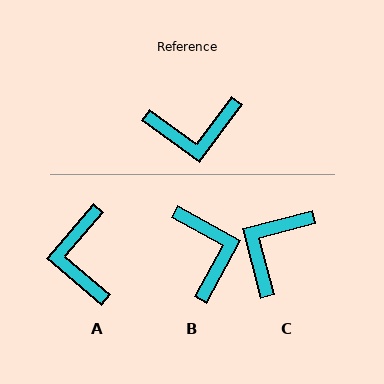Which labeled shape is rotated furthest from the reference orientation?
C, about 129 degrees away.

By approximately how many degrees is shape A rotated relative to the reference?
Approximately 94 degrees clockwise.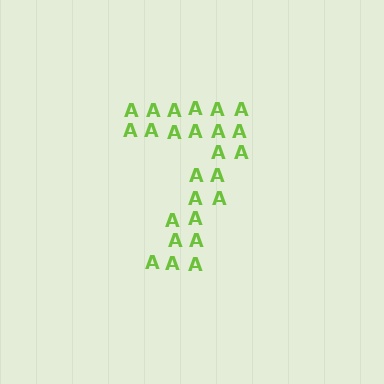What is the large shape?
The large shape is the digit 7.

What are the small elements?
The small elements are letter A's.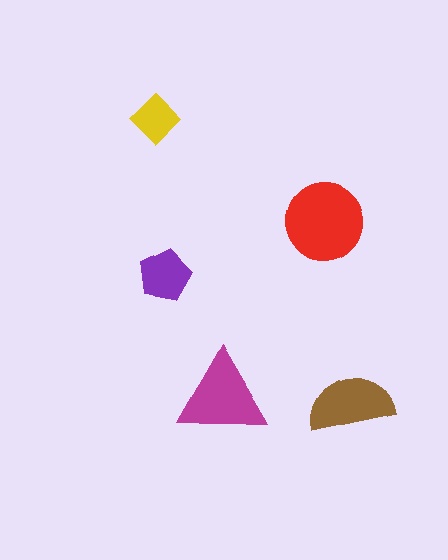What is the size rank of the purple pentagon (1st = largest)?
4th.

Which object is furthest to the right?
The brown semicircle is rightmost.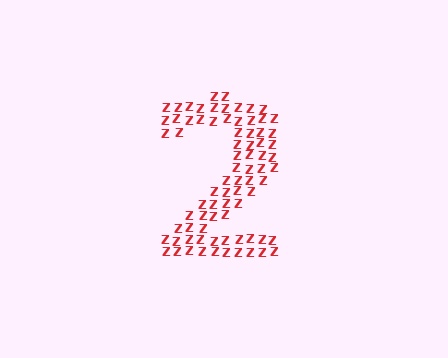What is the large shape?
The large shape is the digit 2.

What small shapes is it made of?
It is made of small letter Z's.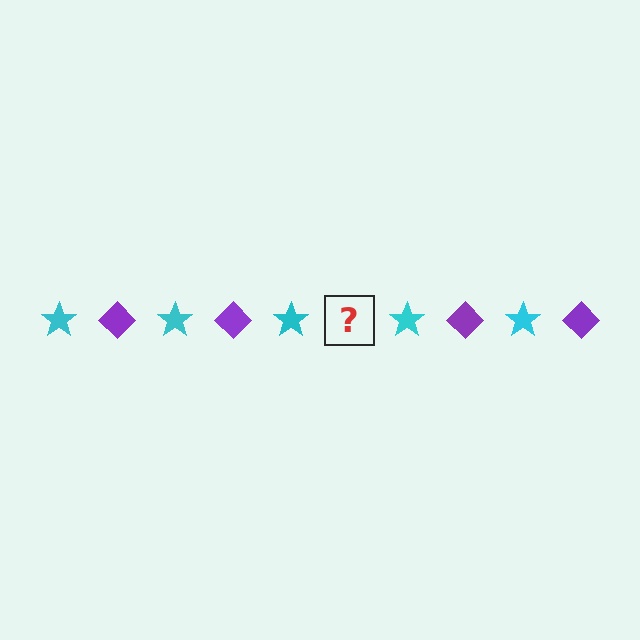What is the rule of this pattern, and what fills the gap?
The rule is that the pattern alternates between cyan star and purple diamond. The gap should be filled with a purple diamond.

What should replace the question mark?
The question mark should be replaced with a purple diamond.